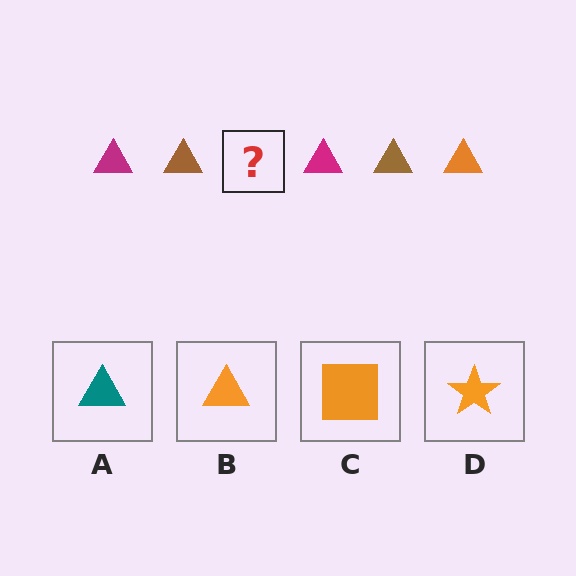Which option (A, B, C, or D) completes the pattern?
B.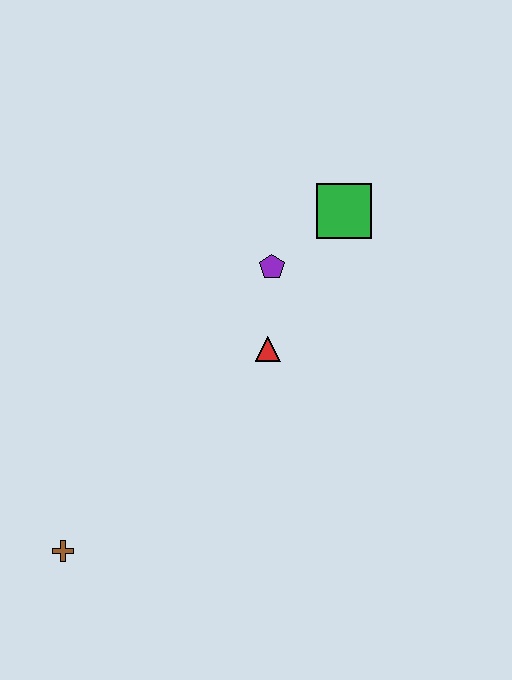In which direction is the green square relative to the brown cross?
The green square is above the brown cross.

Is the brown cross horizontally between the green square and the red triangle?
No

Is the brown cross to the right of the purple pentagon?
No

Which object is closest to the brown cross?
The red triangle is closest to the brown cross.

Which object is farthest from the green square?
The brown cross is farthest from the green square.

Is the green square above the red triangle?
Yes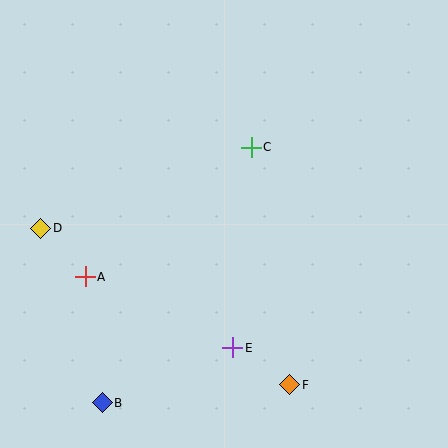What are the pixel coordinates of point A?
Point A is at (85, 277).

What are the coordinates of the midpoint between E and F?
The midpoint between E and F is at (261, 366).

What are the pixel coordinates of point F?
Point F is at (290, 385).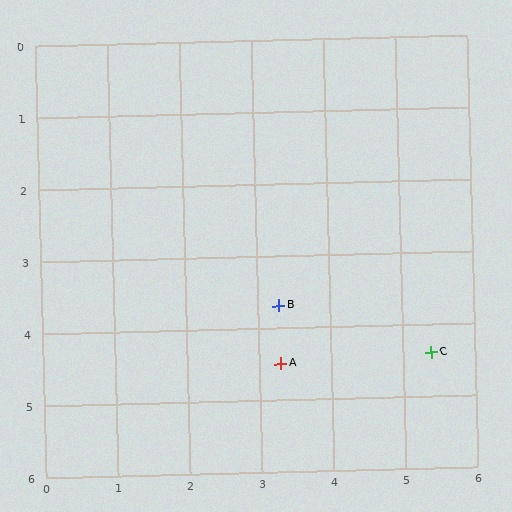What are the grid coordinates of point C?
Point C is at approximately (5.4, 4.4).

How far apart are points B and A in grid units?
Points B and A are about 0.8 grid units apart.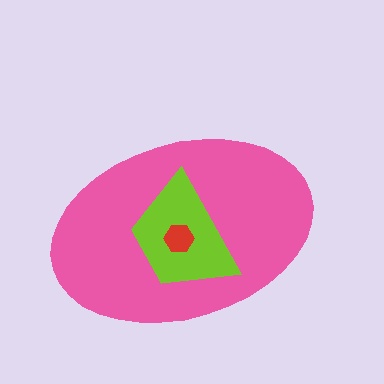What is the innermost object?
The red hexagon.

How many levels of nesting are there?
3.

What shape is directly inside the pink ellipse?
The lime trapezoid.